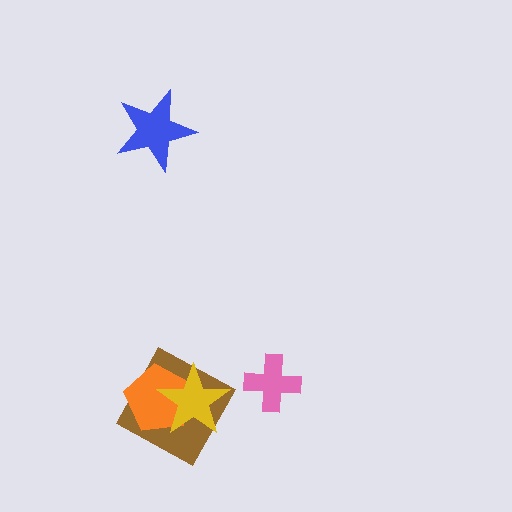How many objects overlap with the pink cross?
0 objects overlap with the pink cross.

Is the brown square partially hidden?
Yes, it is partially covered by another shape.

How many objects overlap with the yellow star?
2 objects overlap with the yellow star.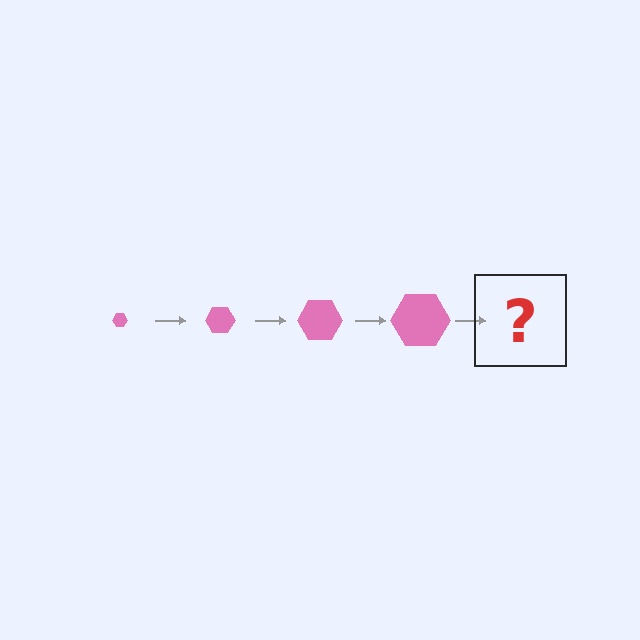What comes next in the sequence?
The next element should be a pink hexagon, larger than the previous one.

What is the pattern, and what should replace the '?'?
The pattern is that the hexagon gets progressively larger each step. The '?' should be a pink hexagon, larger than the previous one.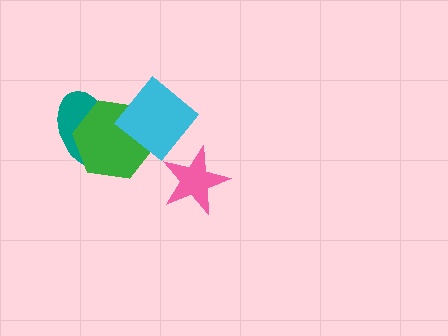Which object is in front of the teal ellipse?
The green hexagon is in front of the teal ellipse.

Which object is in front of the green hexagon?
The cyan diamond is in front of the green hexagon.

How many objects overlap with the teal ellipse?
1 object overlaps with the teal ellipse.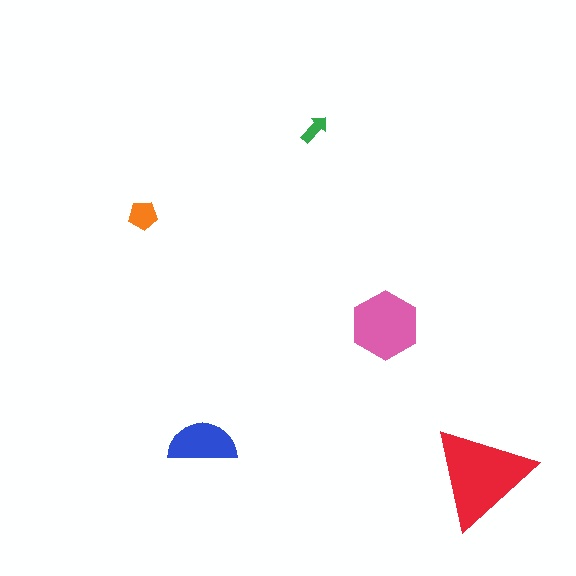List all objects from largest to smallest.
The red triangle, the pink hexagon, the blue semicircle, the orange pentagon, the green arrow.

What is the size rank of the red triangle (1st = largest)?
1st.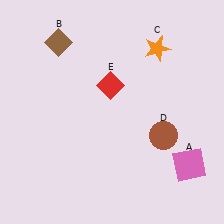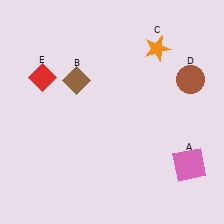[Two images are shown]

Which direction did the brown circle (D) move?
The brown circle (D) moved up.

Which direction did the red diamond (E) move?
The red diamond (E) moved left.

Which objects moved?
The objects that moved are: the brown diamond (B), the brown circle (D), the red diamond (E).